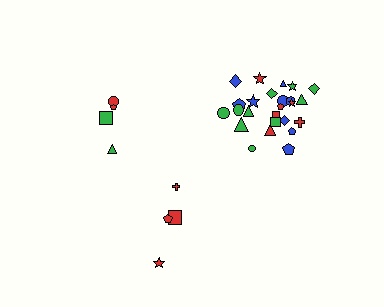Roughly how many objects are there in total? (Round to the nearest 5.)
Roughly 35 objects in total.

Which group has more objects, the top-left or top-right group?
The top-right group.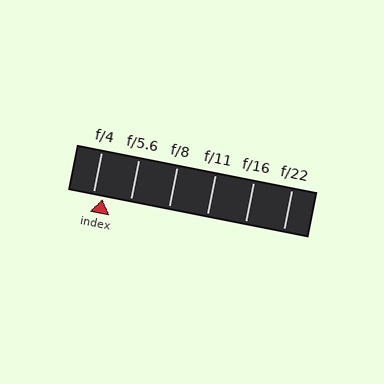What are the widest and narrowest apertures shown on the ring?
The widest aperture shown is f/4 and the narrowest is f/22.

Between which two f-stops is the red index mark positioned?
The index mark is between f/4 and f/5.6.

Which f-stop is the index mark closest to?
The index mark is closest to f/4.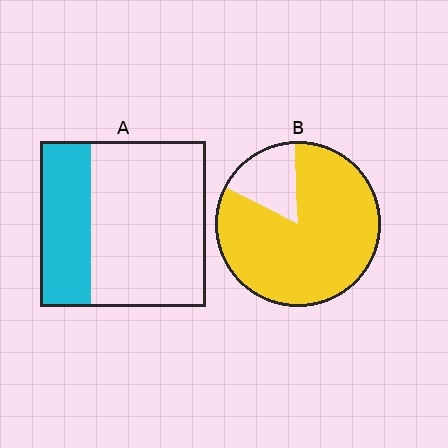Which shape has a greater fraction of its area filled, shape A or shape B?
Shape B.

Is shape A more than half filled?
No.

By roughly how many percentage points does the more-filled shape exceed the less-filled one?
By roughly 55 percentage points (B over A).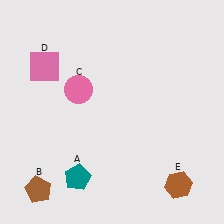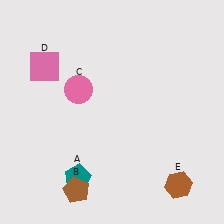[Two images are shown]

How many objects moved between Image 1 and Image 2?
1 object moved between the two images.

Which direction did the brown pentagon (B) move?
The brown pentagon (B) moved right.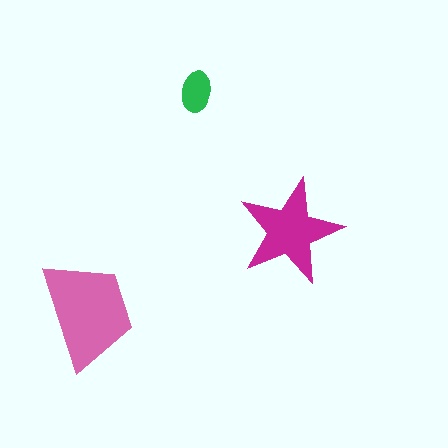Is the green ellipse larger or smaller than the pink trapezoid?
Smaller.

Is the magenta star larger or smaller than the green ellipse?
Larger.